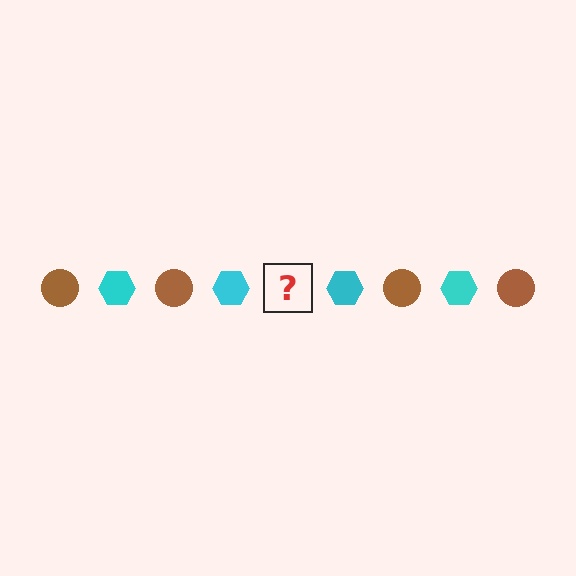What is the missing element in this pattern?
The missing element is a brown circle.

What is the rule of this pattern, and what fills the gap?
The rule is that the pattern alternates between brown circle and cyan hexagon. The gap should be filled with a brown circle.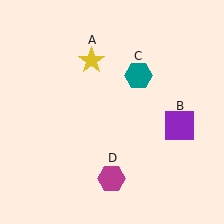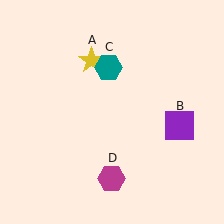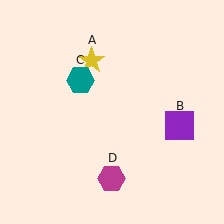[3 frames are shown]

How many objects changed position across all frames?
1 object changed position: teal hexagon (object C).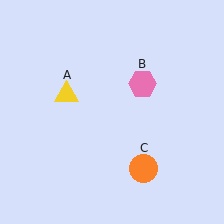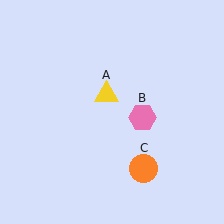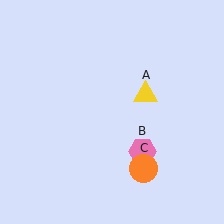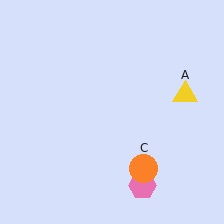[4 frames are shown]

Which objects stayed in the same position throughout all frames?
Orange circle (object C) remained stationary.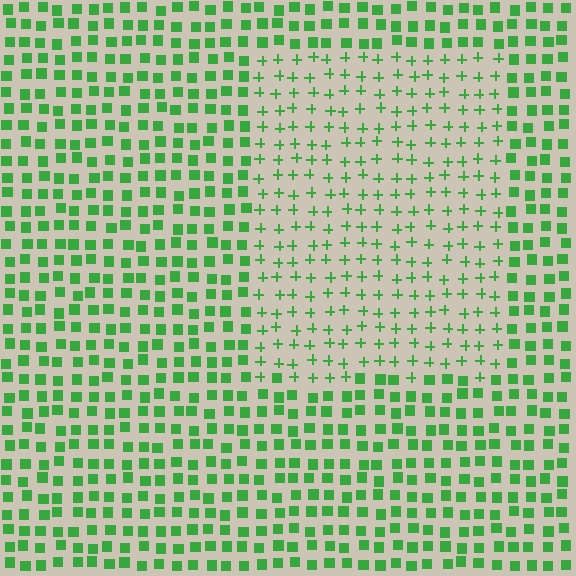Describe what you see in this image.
The image is filled with small green elements arranged in a uniform grid. A rectangle-shaped region contains plus signs, while the surrounding area contains squares. The boundary is defined purely by the change in element shape.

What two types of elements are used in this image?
The image uses plus signs inside the rectangle region and squares outside it.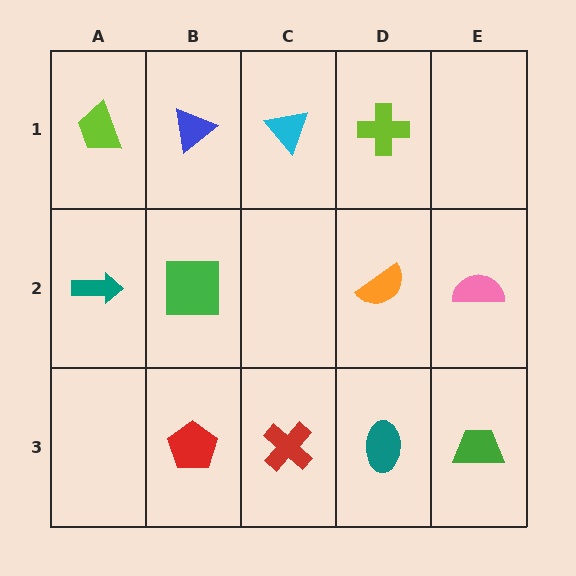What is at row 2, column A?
A teal arrow.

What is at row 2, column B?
A green square.